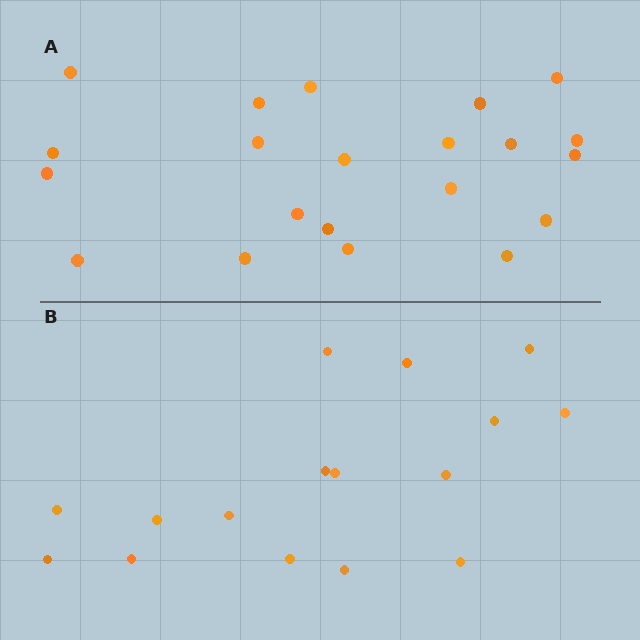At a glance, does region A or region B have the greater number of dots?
Region A (the top region) has more dots.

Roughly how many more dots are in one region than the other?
Region A has about 5 more dots than region B.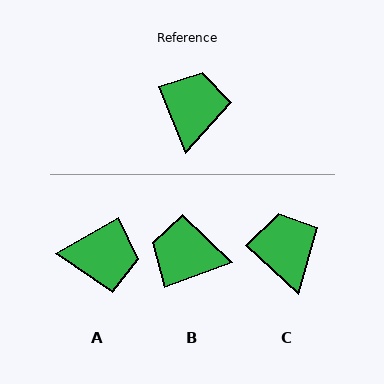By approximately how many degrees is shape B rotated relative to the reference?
Approximately 88 degrees counter-clockwise.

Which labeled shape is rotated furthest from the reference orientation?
B, about 88 degrees away.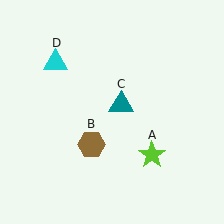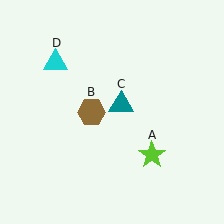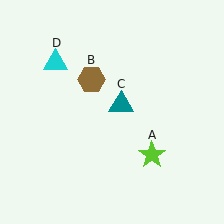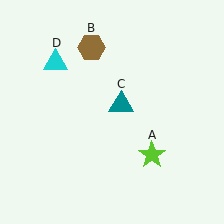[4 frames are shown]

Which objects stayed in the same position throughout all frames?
Lime star (object A) and teal triangle (object C) and cyan triangle (object D) remained stationary.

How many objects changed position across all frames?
1 object changed position: brown hexagon (object B).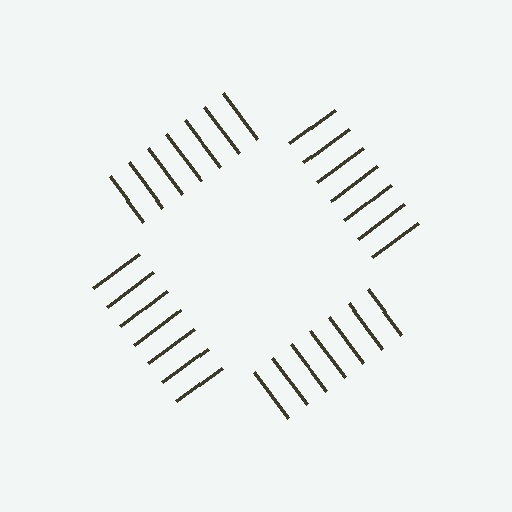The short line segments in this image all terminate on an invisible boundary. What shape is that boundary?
An illusory square — the line segments terminate on its edges but no continuous stroke is drawn.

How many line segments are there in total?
28 — 7 along each of the 4 edges.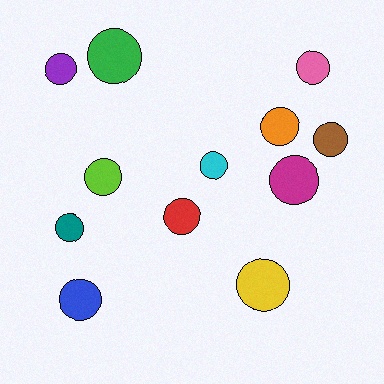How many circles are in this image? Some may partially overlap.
There are 12 circles.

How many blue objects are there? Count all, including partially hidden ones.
There is 1 blue object.